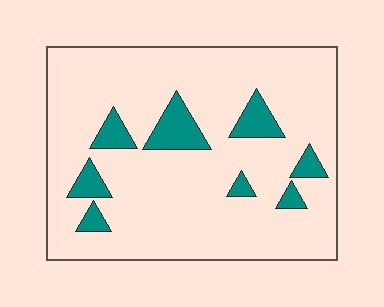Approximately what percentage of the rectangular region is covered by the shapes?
Approximately 15%.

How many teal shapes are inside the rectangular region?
8.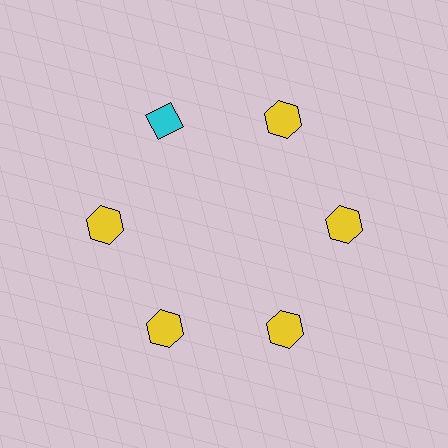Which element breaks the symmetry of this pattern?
The cyan diamond at roughly the 11 o'clock position breaks the symmetry. All other shapes are yellow hexagons.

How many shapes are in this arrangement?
There are 6 shapes arranged in a ring pattern.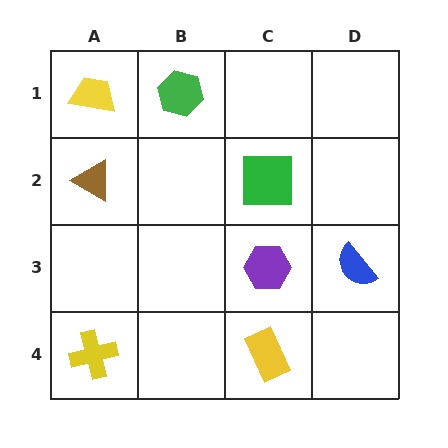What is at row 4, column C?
A yellow rectangle.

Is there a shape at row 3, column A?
No, that cell is empty.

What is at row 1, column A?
A yellow trapezoid.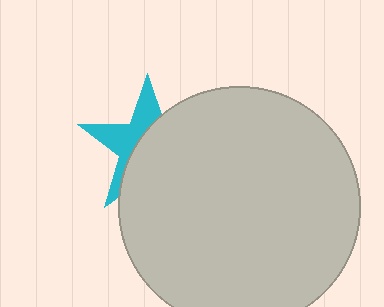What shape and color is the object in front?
The object in front is a light gray circle.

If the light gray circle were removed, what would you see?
You would see the complete cyan star.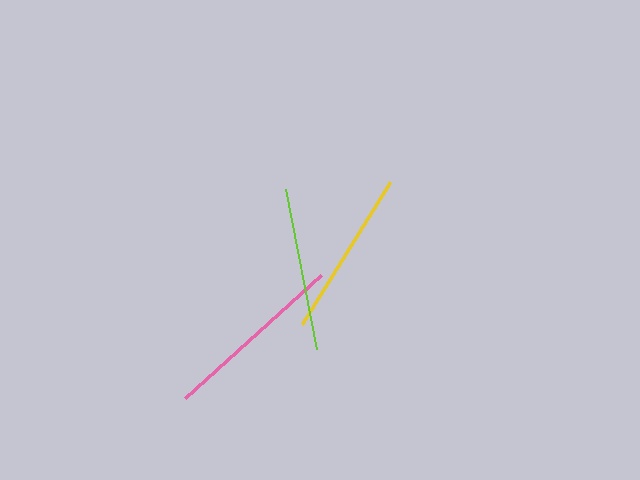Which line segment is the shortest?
The lime line is the shortest at approximately 163 pixels.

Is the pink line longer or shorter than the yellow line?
The pink line is longer than the yellow line.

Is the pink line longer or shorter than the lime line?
The pink line is longer than the lime line.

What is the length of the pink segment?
The pink segment is approximately 184 pixels long.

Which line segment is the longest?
The pink line is the longest at approximately 184 pixels.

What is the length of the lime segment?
The lime segment is approximately 163 pixels long.